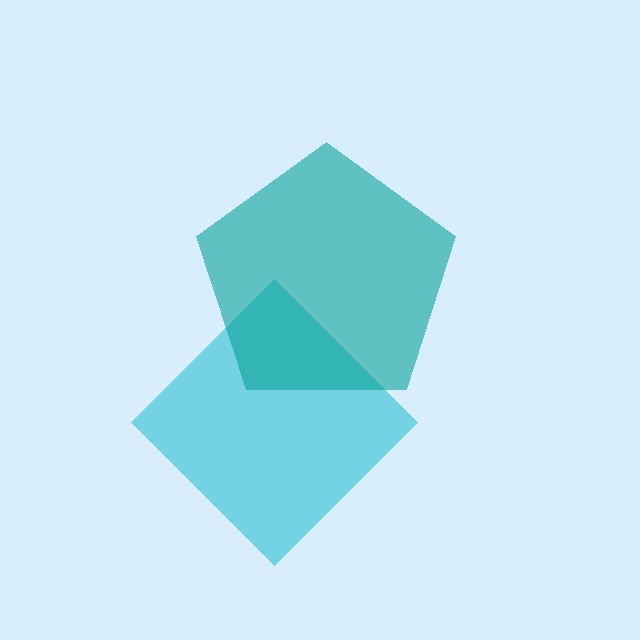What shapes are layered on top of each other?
The layered shapes are: a cyan diamond, a teal pentagon.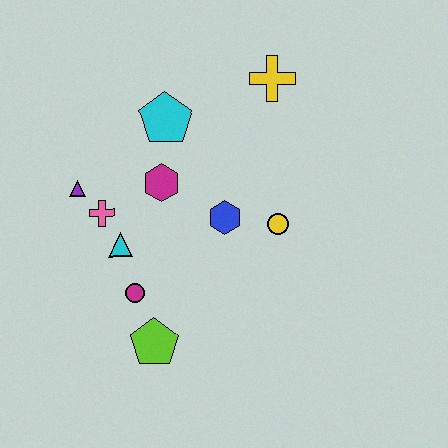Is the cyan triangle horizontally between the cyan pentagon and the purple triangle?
Yes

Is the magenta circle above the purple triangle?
No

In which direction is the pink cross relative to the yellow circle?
The pink cross is to the left of the yellow circle.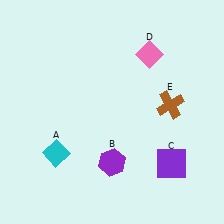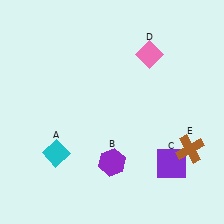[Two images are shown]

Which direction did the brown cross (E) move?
The brown cross (E) moved down.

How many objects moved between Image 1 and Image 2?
1 object moved between the two images.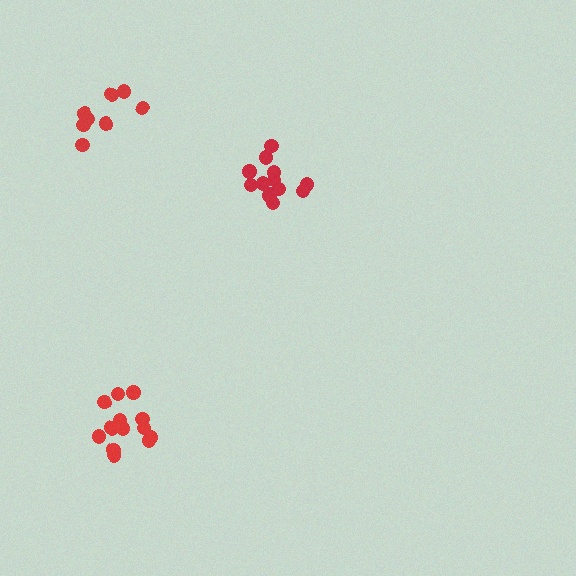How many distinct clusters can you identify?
There are 3 distinct clusters.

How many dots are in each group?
Group 1: 13 dots, Group 2: 8 dots, Group 3: 13 dots (34 total).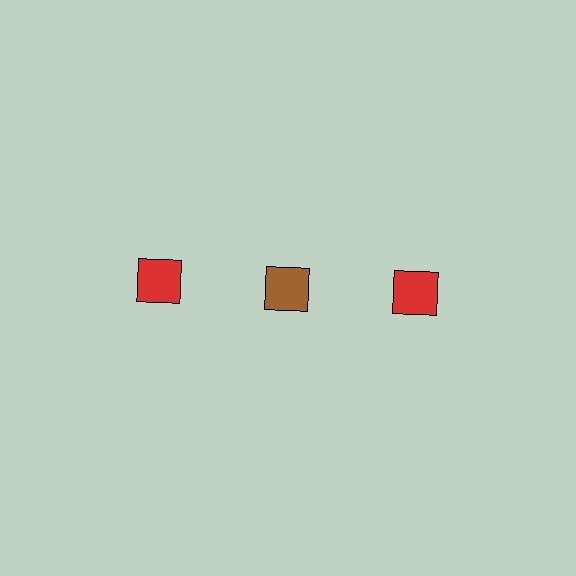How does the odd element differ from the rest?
It has a different color: brown instead of red.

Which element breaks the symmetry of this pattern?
The brown square in the top row, second from left column breaks the symmetry. All other shapes are red squares.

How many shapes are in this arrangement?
There are 3 shapes arranged in a grid pattern.